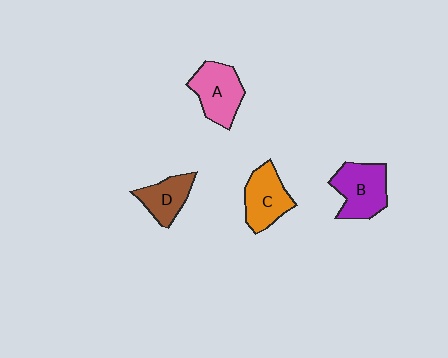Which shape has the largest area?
Shape B (purple).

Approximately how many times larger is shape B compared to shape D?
Approximately 1.4 times.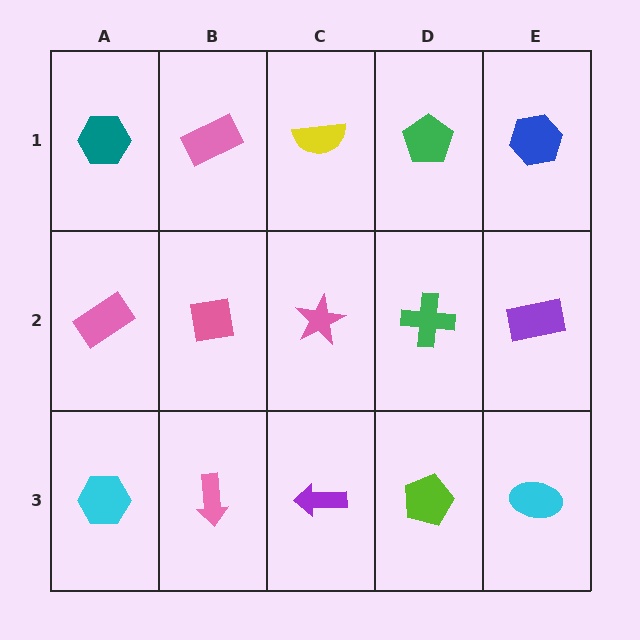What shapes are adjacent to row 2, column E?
A blue hexagon (row 1, column E), a cyan ellipse (row 3, column E), a green cross (row 2, column D).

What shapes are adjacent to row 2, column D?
A green pentagon (row 1, column D), a lime pentagon (row 3, column D), a pink star (row 2, column C), a purple rectangle (row 2, column E).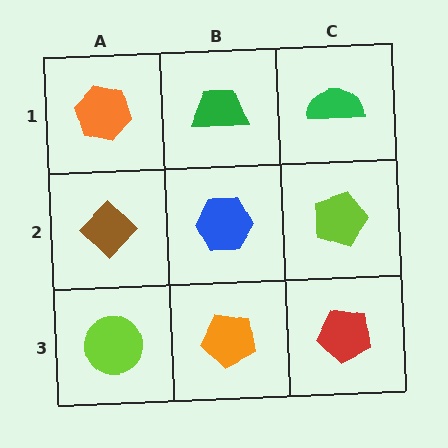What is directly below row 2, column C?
A red pentagon.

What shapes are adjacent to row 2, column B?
A green trapezoid (row 1, column B), an orange pentagon (row 3, column B), a brown diamond (row 2, column A), a lime pentagon (row 2, column C).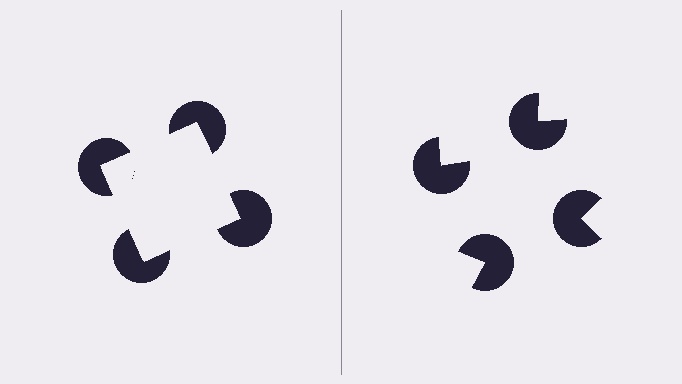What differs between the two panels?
The pac-man discs are positioned identically on both sides; only the wedge orientations differ. On the left they align to a square; on the right they are misaligned.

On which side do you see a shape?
An illusory square appears on the left side. On the right side the wedge cuts are rotated, so no coherent shape forms.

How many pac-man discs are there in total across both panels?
8 — 4 on each side.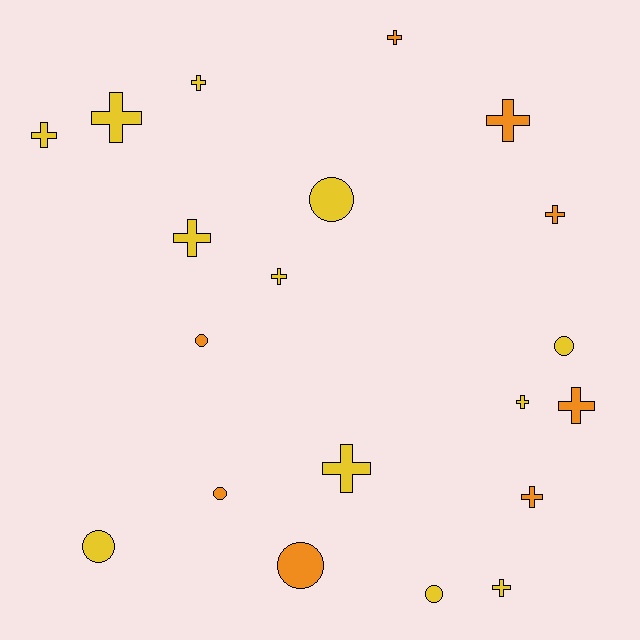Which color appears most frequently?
Yellow, with 12 objects.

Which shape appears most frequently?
Cross, with 13 objects.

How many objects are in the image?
There are 20 objects.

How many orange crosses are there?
There are 5 orange crosses.